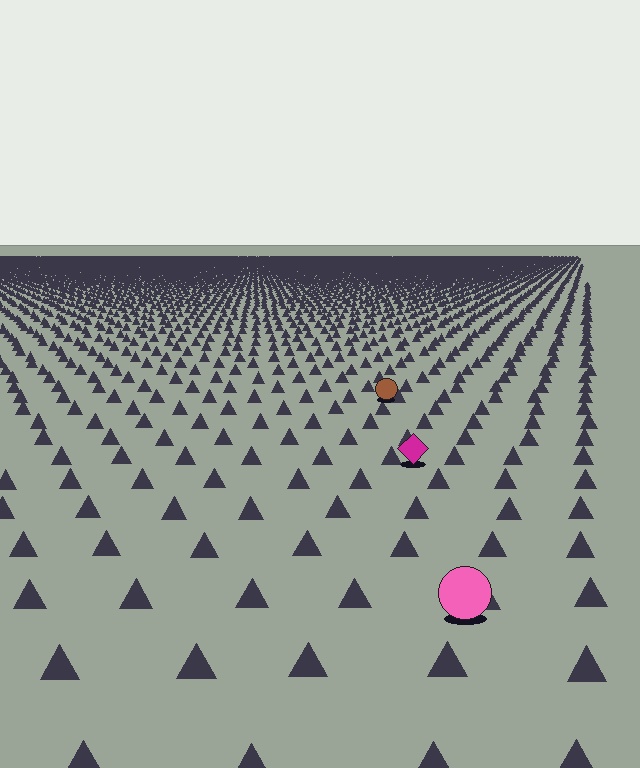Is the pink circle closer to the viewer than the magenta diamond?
Yes. The pink circle is closer — you can tell from the texture gradient: the ground texture is coarser near it.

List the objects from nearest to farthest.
From nearest to farthest: the pink circle, the magenta diamond, the brown circle.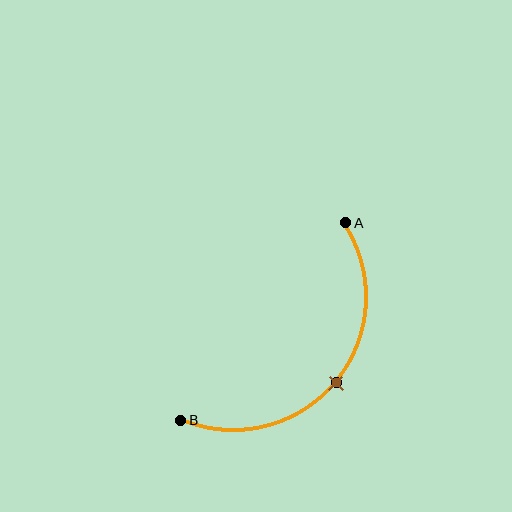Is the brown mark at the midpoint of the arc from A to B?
Yes. The brown mark lies on the arc at equal arc-length from both A and B — it is the arc midpoint.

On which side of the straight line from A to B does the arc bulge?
The arc bulges below and to the right of the straight line connecting A and B.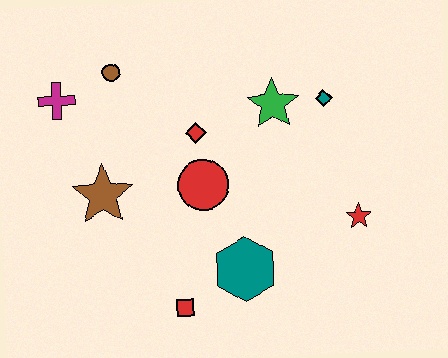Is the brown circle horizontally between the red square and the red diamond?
No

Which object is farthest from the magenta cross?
The red star is farthest from the magenta cross.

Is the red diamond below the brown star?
No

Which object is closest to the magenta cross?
The brown circle is closest to the magenta cross.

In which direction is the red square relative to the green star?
The red square is below the green star.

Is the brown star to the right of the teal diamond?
No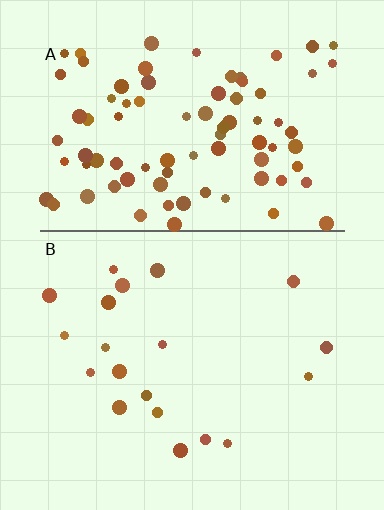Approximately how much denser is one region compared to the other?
Approximately 4.5× — region A over region B.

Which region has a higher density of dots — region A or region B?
A (the top).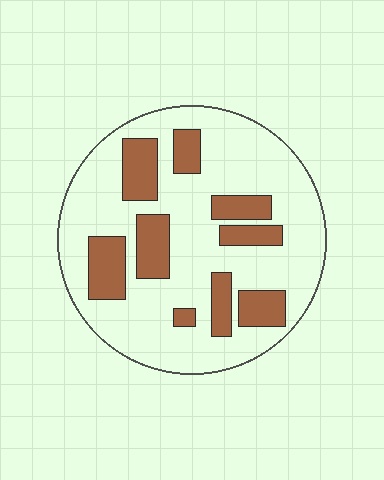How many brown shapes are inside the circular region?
9.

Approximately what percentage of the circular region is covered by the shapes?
Approximately 25%.